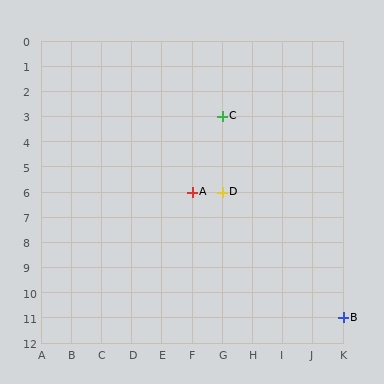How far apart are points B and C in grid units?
Points B and C are 4 columns and 8 rows apart (about 8.9 grid units diagonally).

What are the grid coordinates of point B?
Point B is at grid coordinates (K, 11).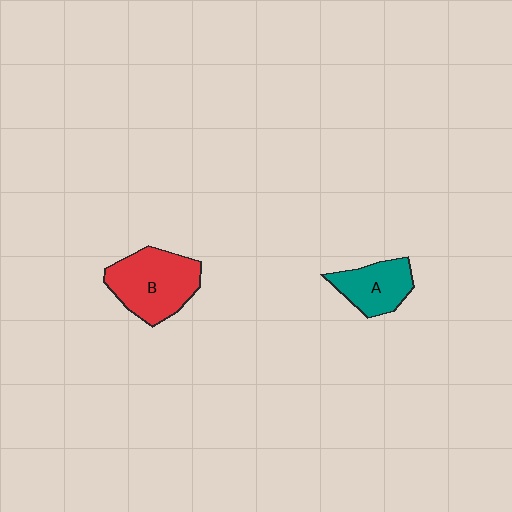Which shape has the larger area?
Shape B (red).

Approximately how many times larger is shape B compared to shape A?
Approximately 1.5 times.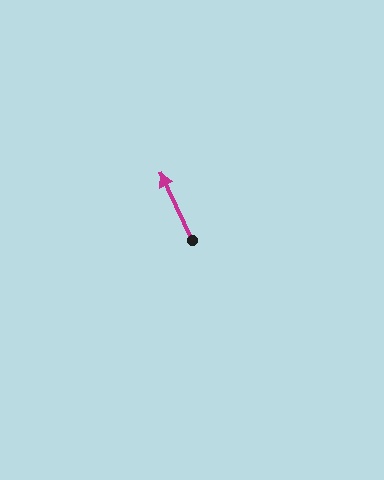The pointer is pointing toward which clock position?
Roughly 11 o'clock.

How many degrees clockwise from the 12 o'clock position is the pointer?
Approximately 335 degrees.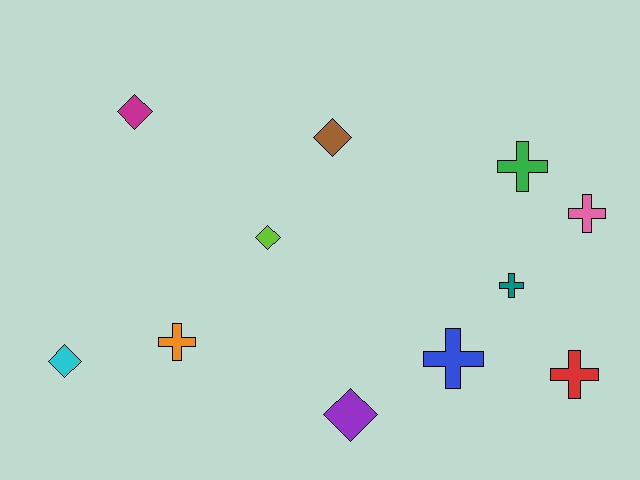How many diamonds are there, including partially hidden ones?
There are 5 diamonds.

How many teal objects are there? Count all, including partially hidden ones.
There is 1 teal object.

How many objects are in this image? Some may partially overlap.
There are 11 objects.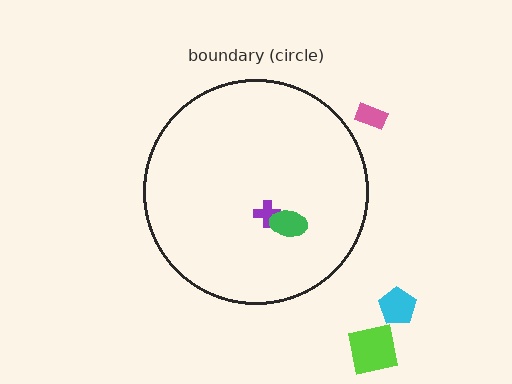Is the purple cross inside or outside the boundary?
Inside.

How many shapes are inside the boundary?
2 inside, 3 outside.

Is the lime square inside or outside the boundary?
Outside.